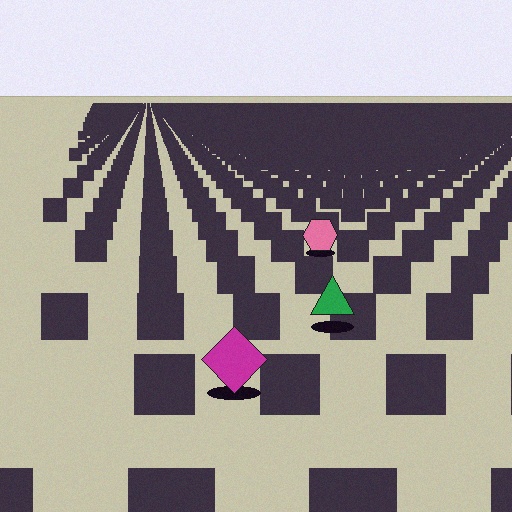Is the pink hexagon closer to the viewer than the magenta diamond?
No. The magenta diamond is closer — you can tell from the texture gradient: the ground texture is coarser near it.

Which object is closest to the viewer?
The magenta diamond is closest. The texture marks near it are larger and more spread out.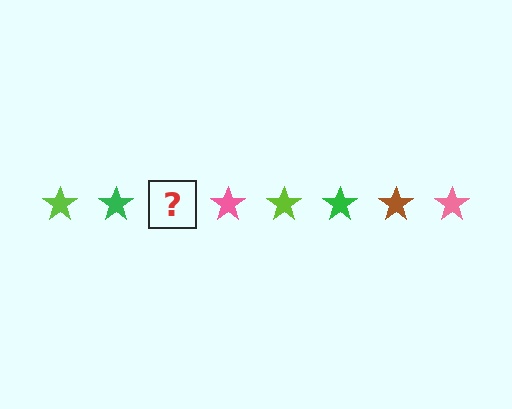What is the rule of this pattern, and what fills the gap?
The rule is that the pattern cycles through lime, green, brown, pink stars. The gap should be filled with a brown star.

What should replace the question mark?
The question mark should be replaced with a brown star.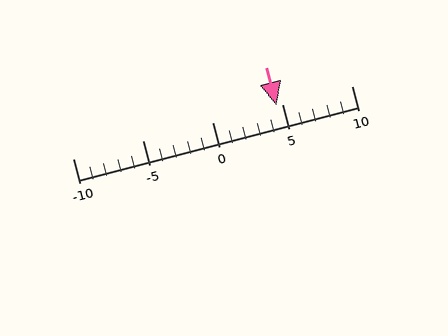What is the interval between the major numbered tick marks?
The major tick marks are spaced 5 units apart.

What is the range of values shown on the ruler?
The ruler shows values from -10 to 10.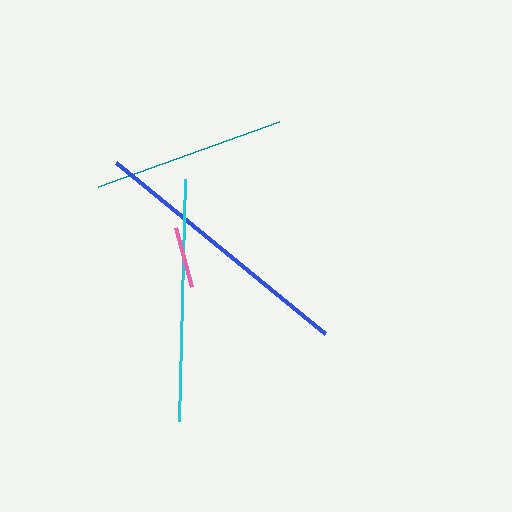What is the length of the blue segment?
The blue segment is approximately 270 pixels long.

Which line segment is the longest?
The blue line is the longest at approximately 270 pixels.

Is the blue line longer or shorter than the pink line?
The blue line is longer than the pink line.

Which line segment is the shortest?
The pink line is the shortest at approximately 61 pixels.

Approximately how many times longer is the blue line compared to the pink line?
The blue line is approximately 4.4 times the length of the pink line.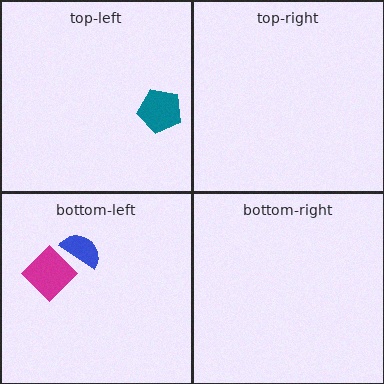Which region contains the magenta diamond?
The bottom-left region.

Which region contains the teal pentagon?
The top-left region.